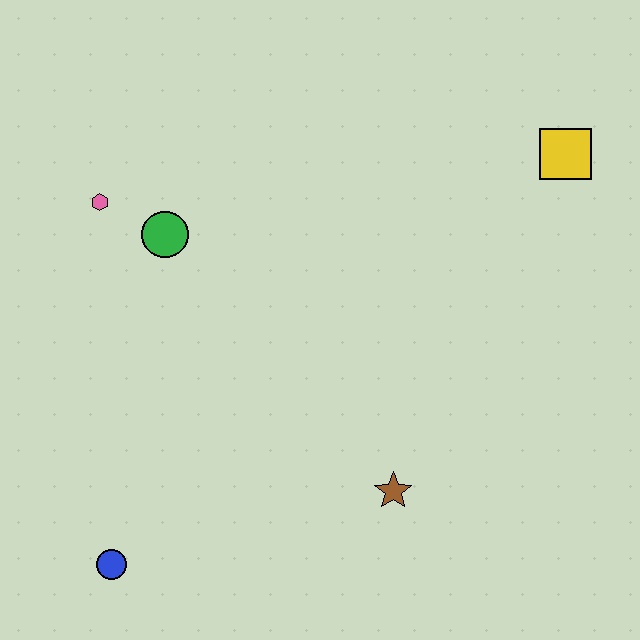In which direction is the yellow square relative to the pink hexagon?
The yellow square is to the right of the pink hexagon.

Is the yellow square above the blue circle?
Yes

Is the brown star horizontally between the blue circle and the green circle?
No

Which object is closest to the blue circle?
The brown star is closest to the blue circle.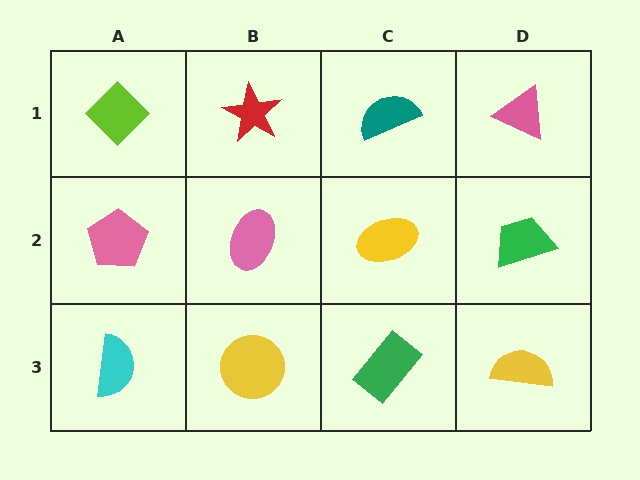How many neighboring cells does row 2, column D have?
3.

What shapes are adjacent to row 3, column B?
A pink ellipse (row 2, column B), a cyan semicircle (row 3, column A), a green rectangle (row 3, column C).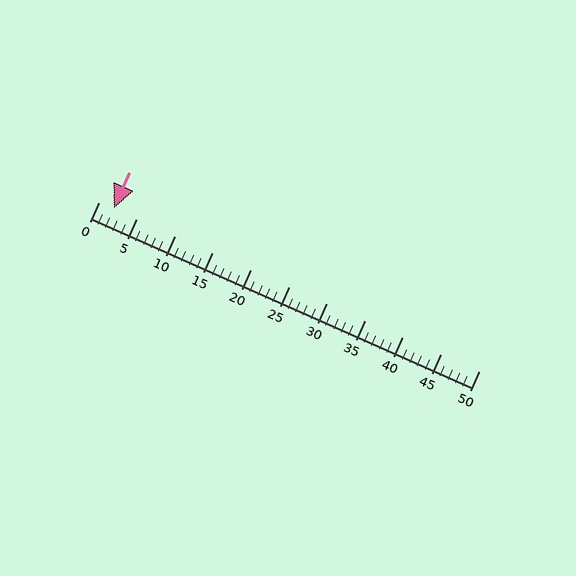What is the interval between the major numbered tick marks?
The major tick marks are spaced 5 units apart.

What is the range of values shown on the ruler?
The ruler shows values from 0 to 50.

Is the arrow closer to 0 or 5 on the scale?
The arrow is closer to 0.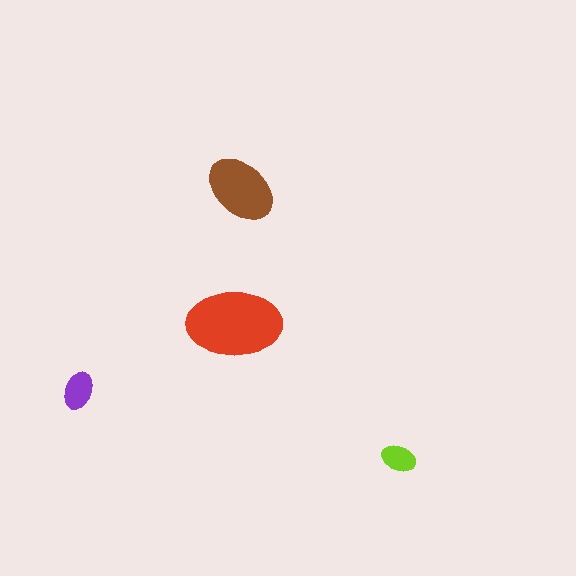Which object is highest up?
The brown ellipse is topmost.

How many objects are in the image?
There are 4 objects in the image.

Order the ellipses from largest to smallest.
the red one, the brown one, the purple one, the lime one.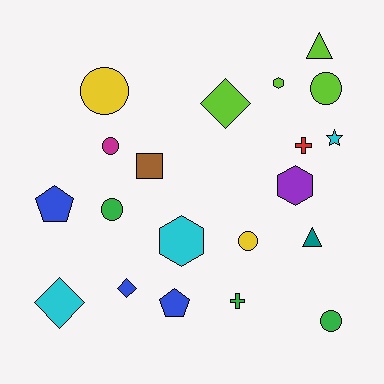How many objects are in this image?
There are 20 objects.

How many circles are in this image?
There are 6 circles.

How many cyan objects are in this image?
There are 3 cyan objects.